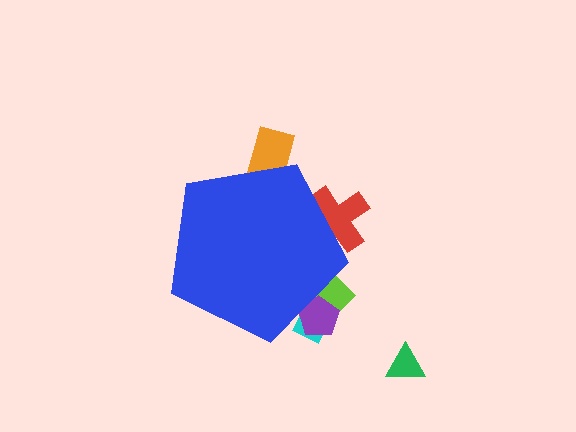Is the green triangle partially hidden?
No, the green triangle is fully visible.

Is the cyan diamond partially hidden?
Yes, the cyan diamond is partially hidden behind the blue pentagon.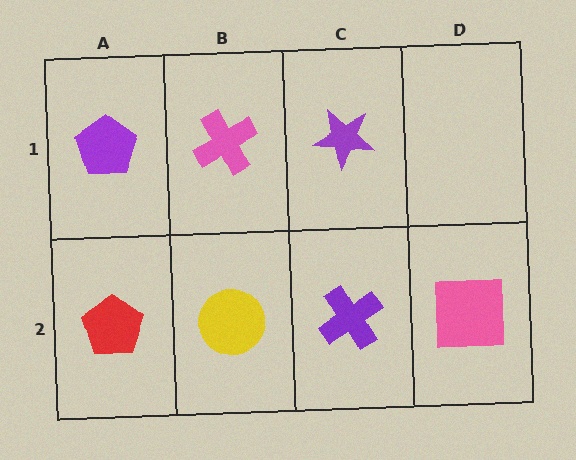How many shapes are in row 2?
4 shapes.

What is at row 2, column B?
A yellow circle.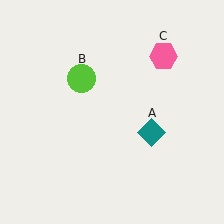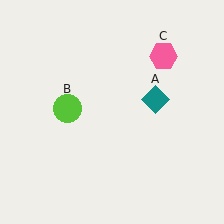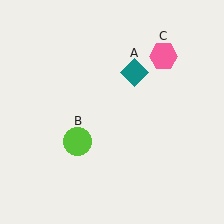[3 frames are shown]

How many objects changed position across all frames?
2 objects changed position: teal diamond (object A), lime circle (object B).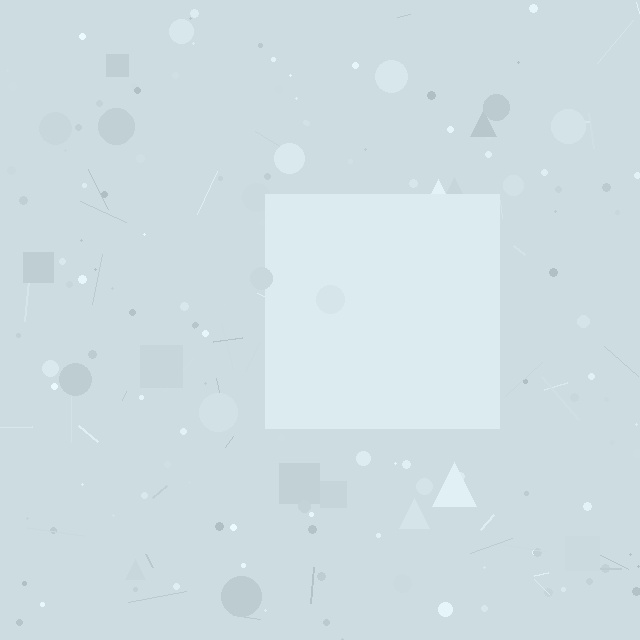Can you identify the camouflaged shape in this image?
The camouflaged shape is a square.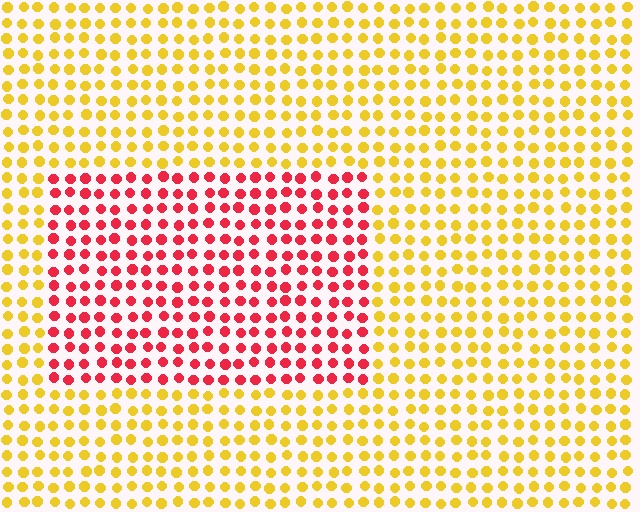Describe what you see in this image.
The image is filled with small yellow elements in a uniform arrangement. A rectangle-shaped region is visible where the elements are tinted to a slightly different hue, forming a subtle color boundary.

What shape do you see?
I see a rectangle.